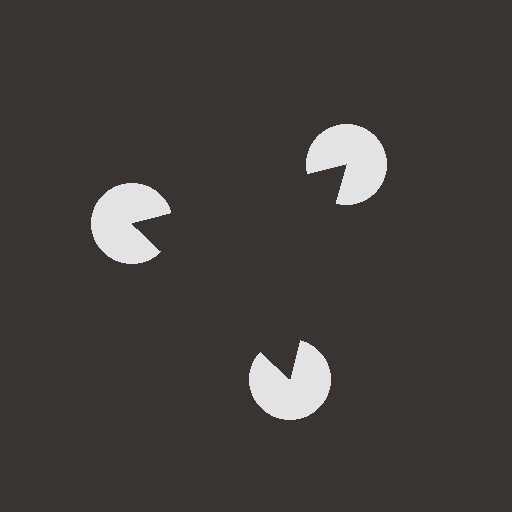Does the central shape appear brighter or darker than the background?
It typically appears slightly darker than the background, even though no actual brightness change is drawn.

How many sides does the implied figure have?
3 sides.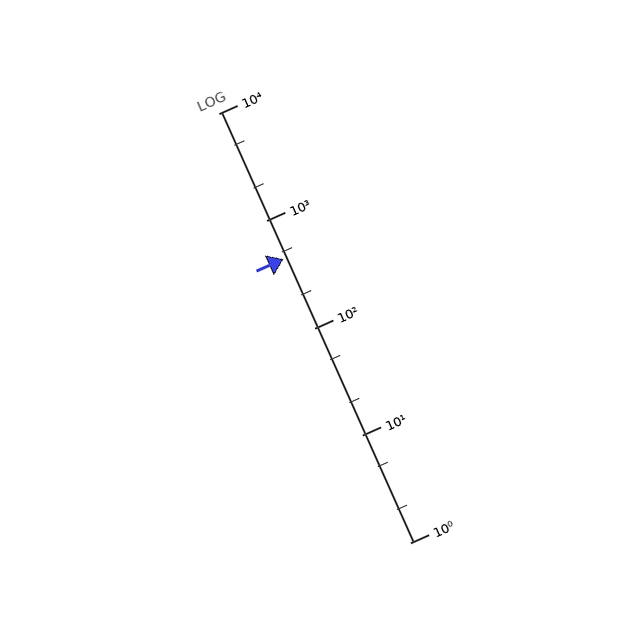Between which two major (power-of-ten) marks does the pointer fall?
The pointer is between 100 and 1000.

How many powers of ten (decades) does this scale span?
The scale spans 4 decades, from 1 to 10000.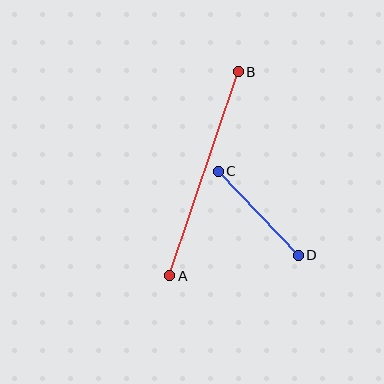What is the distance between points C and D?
The distance is approximately 116 pixels.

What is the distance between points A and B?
The distance is approximately 215 pixels.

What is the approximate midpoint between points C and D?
The midpoint is at approximately (258, 213) pixels.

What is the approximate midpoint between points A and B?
The midpoint is at approximately (204, 174) pixels.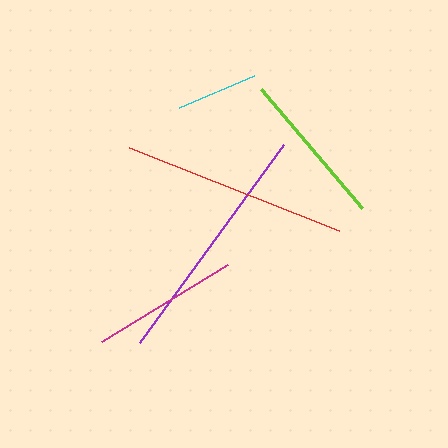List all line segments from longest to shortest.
From longest to shortest: purple, red, lime, magenta, cyan.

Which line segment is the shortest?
The cyan line is the shortest at approximately 81 pixels.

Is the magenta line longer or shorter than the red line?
The red line is longer than the magenta line.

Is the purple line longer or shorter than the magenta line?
The purple line is longer than the magenta line.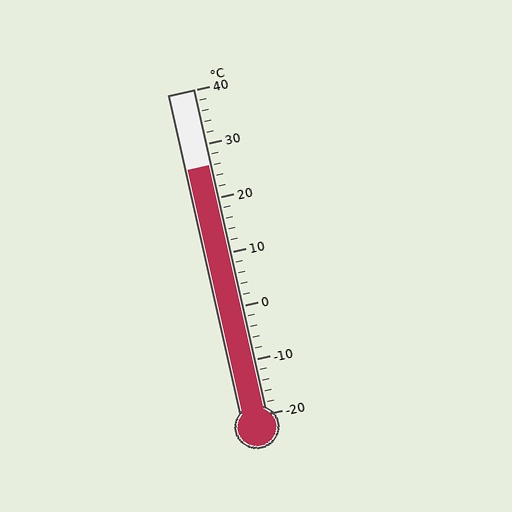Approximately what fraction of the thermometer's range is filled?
The thermometer is filled to approximately 75% of its range.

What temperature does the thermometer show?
The thermometer shows approximately 26°C.